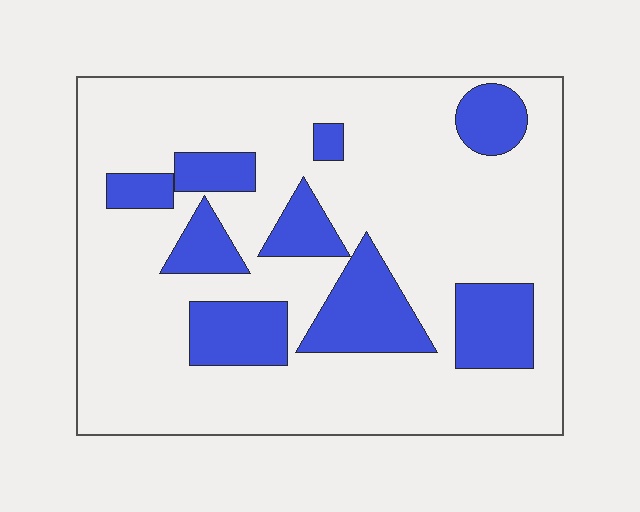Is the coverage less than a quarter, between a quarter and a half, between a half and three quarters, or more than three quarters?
Less than a quarter.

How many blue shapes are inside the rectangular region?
9.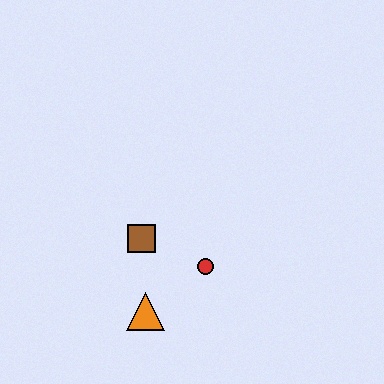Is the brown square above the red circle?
Yes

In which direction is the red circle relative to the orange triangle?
The red circle is to the right of the orange triangle.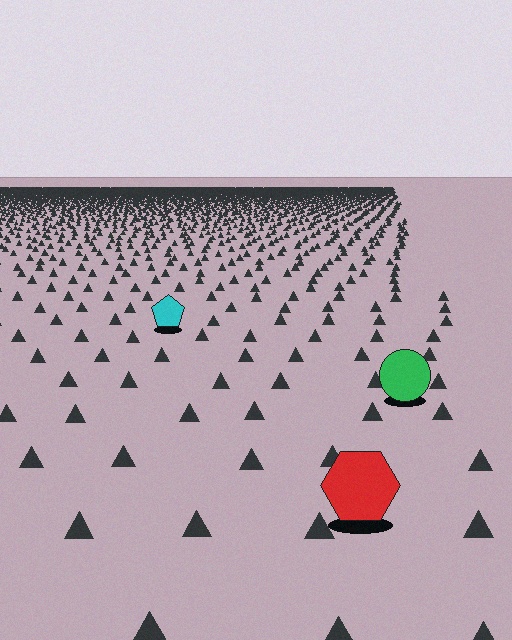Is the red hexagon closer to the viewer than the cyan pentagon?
Yes. The red hexagon is closer — you can tell from the texture gradient: the ground texture is coarser near it.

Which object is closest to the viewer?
The red hexagon is closest. The texture marks near it are larger and more spread out.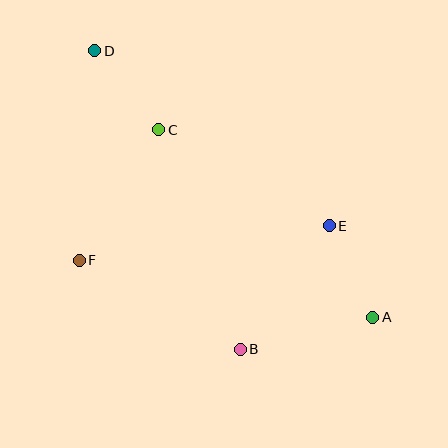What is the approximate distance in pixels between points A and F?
The distance between A and F is approximately 299 pixels.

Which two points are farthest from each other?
Points A and D are farthest from each other.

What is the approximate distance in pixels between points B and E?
The distance between B and E is approximately 152 pixels.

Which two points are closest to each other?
Points A and E are closest to each other.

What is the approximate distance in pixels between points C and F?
The distance between C and F is approximately 152 pixels.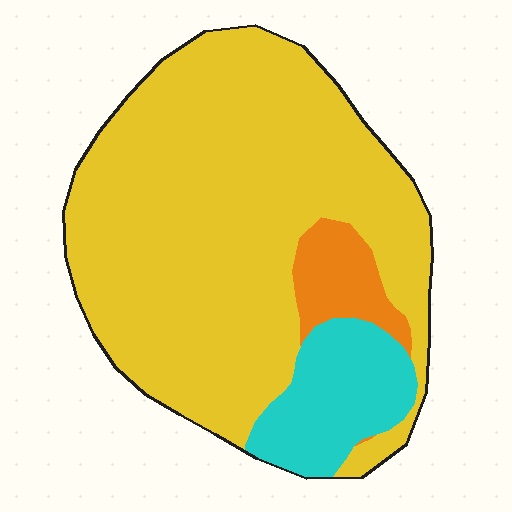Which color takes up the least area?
Orange, at roughly 5%.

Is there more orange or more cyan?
Cyan.